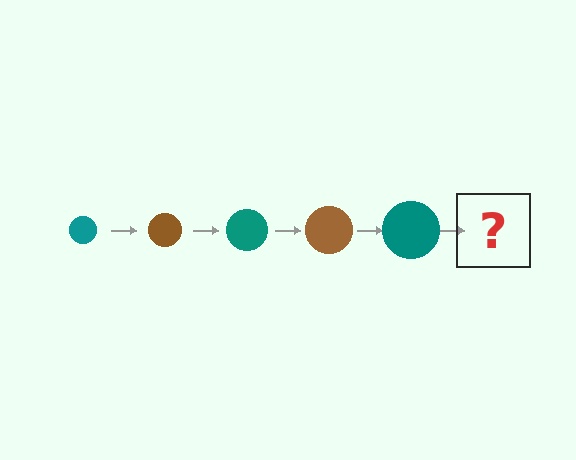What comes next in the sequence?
The next element should be a brown circle, larger than the previous one.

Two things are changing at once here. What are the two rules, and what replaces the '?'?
The two rules are that the circle grows larger each step and the color cycles through teal and brown. The '?' should be a brown circle, larger than the previous one.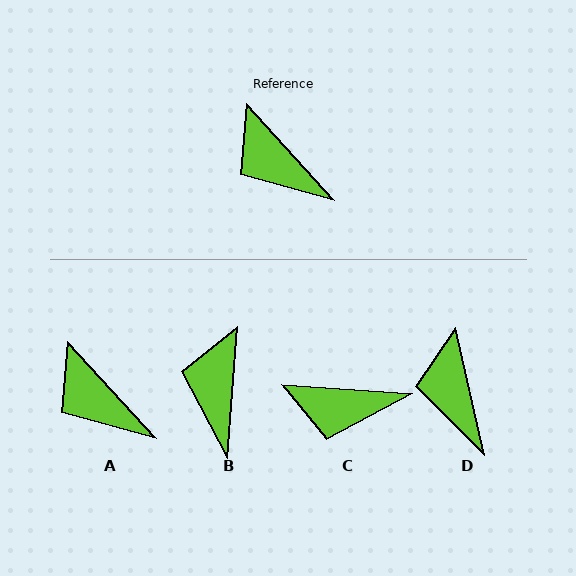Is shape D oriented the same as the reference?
No, it is off by about 30 degrees.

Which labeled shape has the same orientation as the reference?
A.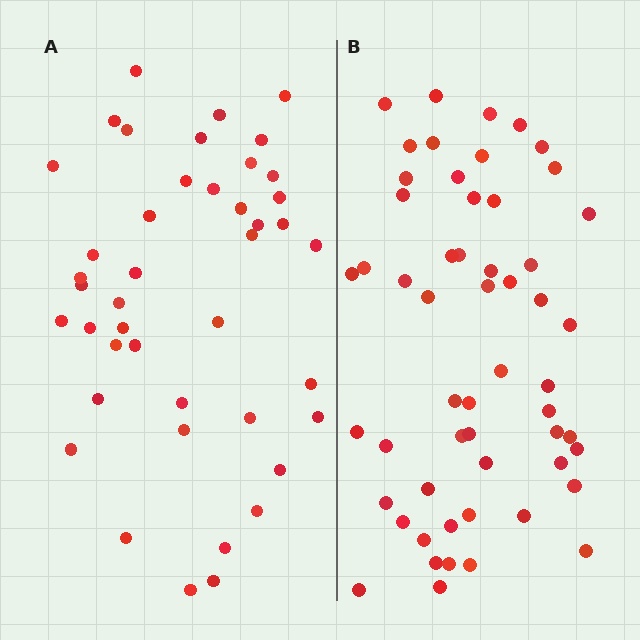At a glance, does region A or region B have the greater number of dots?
Region B (the right region) has more dots.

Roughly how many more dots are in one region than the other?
Region B has roughly 12 or so more dots than region A.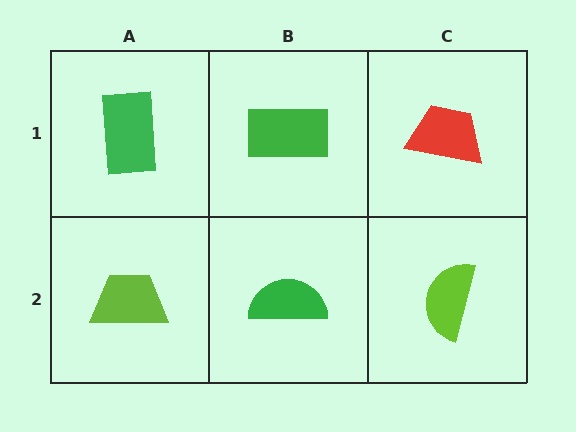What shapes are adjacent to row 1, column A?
A lime trapezoid (row 2, column A), a green rectangle (row 1, column B).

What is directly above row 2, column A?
A green rectangle.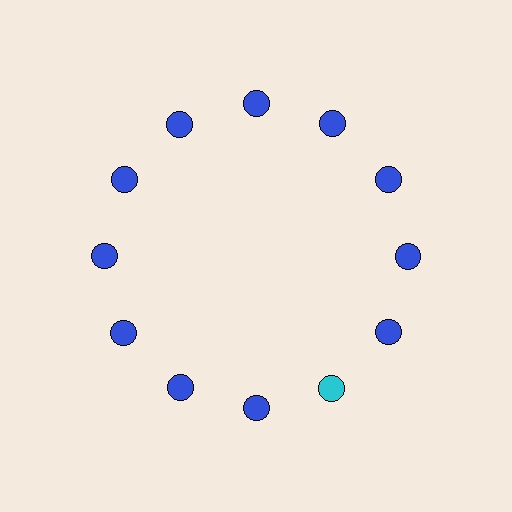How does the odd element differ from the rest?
It has a different color: cyan instead of blue.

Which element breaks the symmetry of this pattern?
The cyan circle at roughly the 5 o'clock position breaks the symmetry. All other shapes are blue circles.